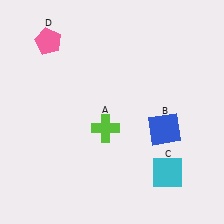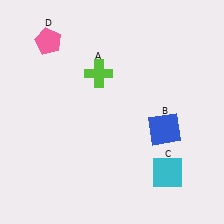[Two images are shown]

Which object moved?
The lime cross (A) moved up.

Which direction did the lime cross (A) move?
The lime cross (A) moved up.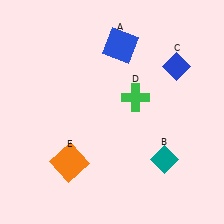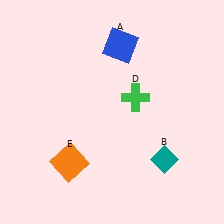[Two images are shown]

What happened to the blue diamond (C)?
The blue diamond (C) was removed in Image 2. It was in the top-right area of Image 1.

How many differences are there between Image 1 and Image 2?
There is 1 difference between the two images.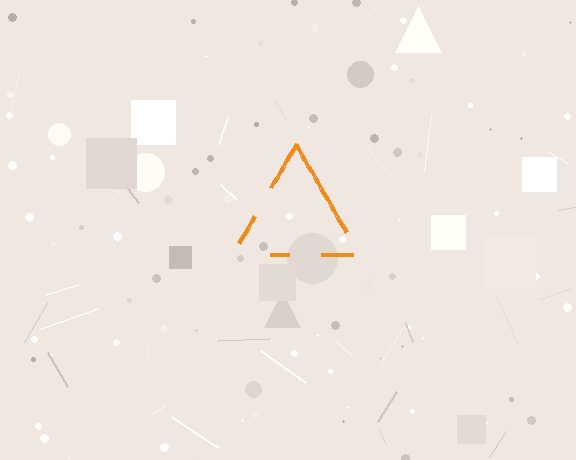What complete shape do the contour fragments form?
The contour fragments form a triangle.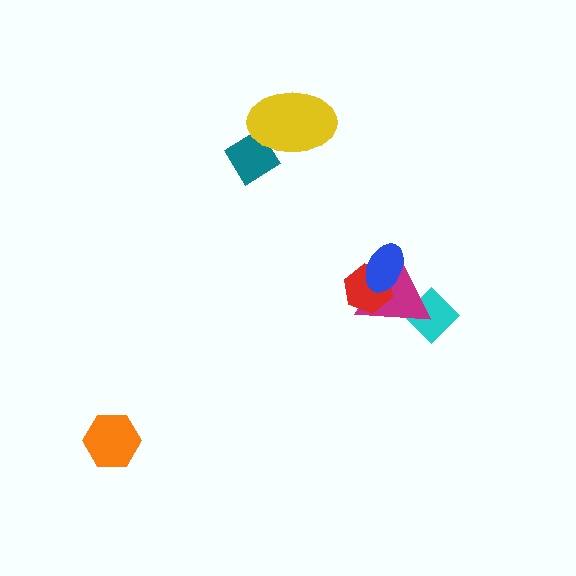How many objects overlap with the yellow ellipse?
1 object overlaps with the yellow ellipse.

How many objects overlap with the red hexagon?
2 objects overlap with the red hexagon.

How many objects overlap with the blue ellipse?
2 objects overlap with the blue ellipse.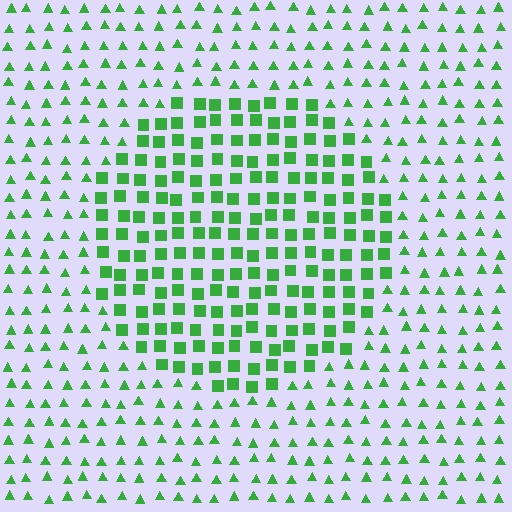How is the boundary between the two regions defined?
The boundary is defined by a change in element shape: squares inside vs. triangles outside. All elements share the same color and spacing.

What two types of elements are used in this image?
The image uses squares inside the circle region and triangles outside it.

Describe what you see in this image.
The image is filled with small green elements arranged in a uniform grid. A circle-shaped region contains squares, while the surrounding area contains triangles. The boundary is defined purely by the change in element shape.